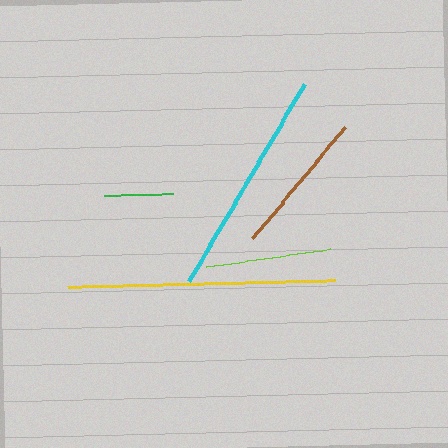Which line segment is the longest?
The yellow line is the longest at approximately 268 pixels.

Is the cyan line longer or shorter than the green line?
The cyan line is longer than the green line.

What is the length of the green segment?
The green segment is approximately 68 pixels long.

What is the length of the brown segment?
The brown segment is approximately 145 pixels long.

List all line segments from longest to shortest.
From longest to shortest: yellow, cyan, brown, lime, green.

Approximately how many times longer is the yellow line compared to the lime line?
The yellow line is approximately 2.2 times the length of the lime line.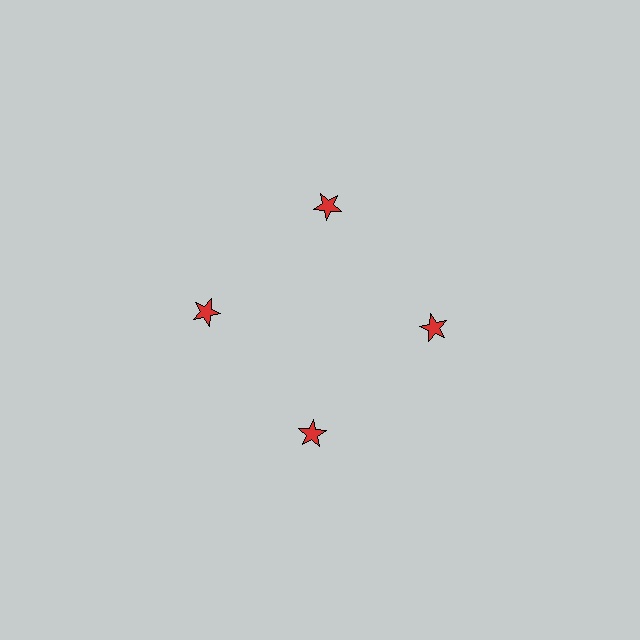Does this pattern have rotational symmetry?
Yes, this pattern has 4-fold rotational symmetry. It looks the same after rotating 90 degrees around the center.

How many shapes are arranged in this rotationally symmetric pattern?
There are 4 shapes, arranged in 4 groups of 1.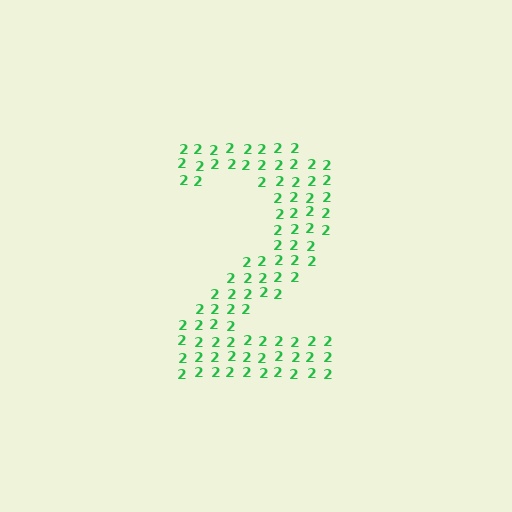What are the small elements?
The small elements are digit 2's.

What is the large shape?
The large shape is the digit 2.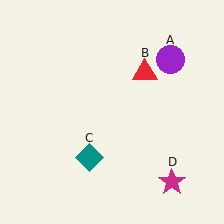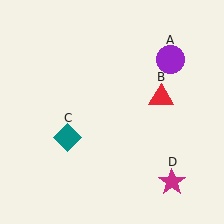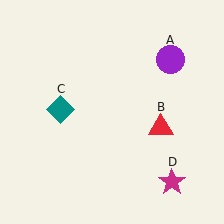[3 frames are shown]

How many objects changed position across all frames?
2 objects changed position: red triangle (object B), teal diamond (object C).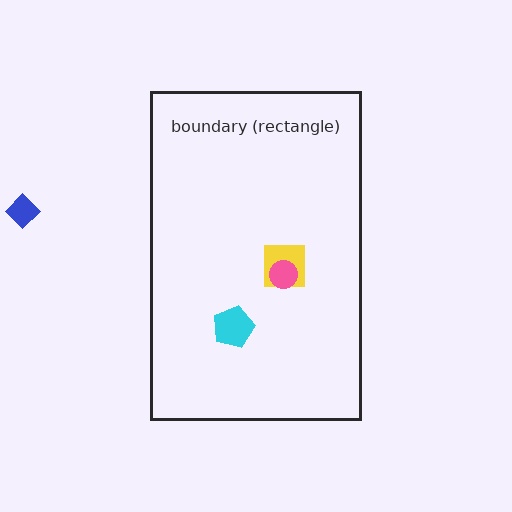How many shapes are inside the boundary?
3 inside, 1 outside.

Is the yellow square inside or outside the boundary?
Inside.